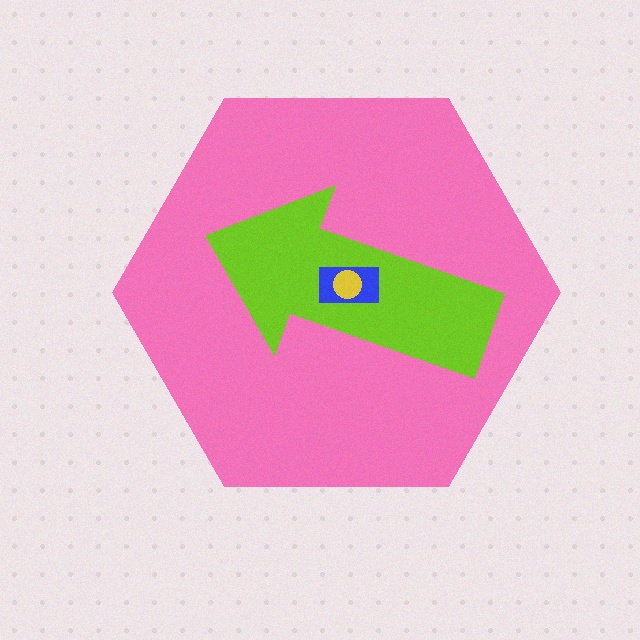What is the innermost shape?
The yellow circle.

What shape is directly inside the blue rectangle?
The yellow circle.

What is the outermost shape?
The pink hexagon.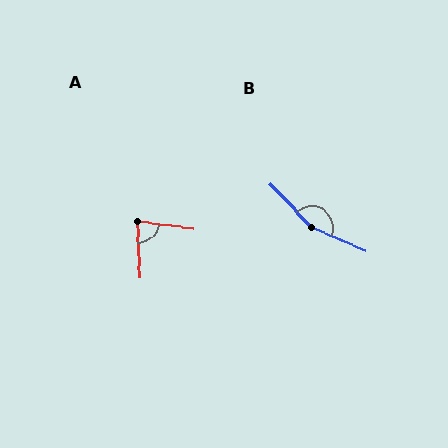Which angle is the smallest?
A, at approximately 80 degrees.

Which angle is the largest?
B, at approximately 157 degrees.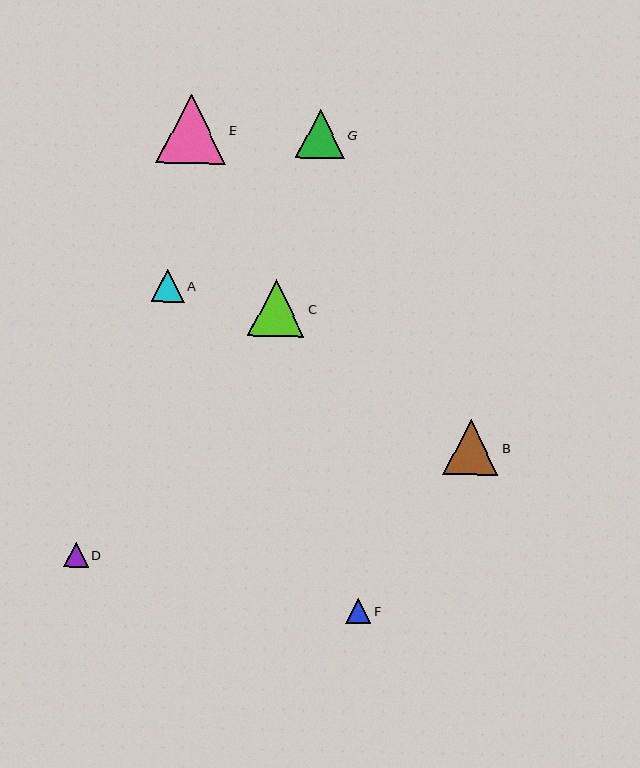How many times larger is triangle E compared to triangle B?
Triangle E is approximately 1.3 times the size of triangle B.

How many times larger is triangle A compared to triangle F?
Triangle A is approximately 1.3 times the size of triangle F.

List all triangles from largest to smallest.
From largest to smallest: E, C, B, G, A, F, D.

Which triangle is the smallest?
Triangle D is the smallest with a size of approximately 25 pixels.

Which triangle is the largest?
Triangle E is the largest with a size of approximately 69 pixels.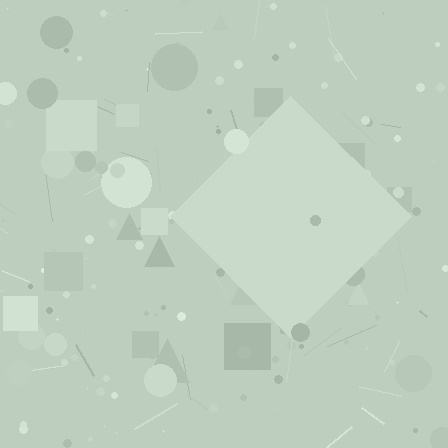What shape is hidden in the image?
A diamond is hidden in the image.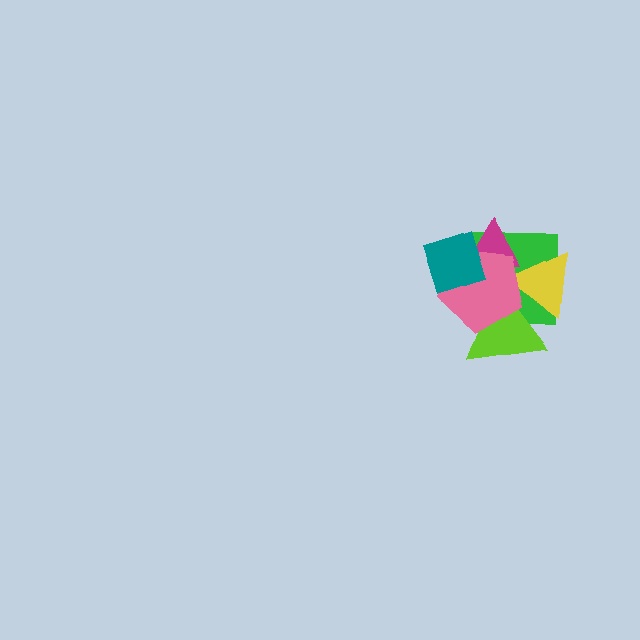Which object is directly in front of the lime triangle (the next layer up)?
The yellow triangle is directly in front of the lime triangle.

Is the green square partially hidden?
Yes, it is partially covered by another shape.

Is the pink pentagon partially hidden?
Yes, it is partially covered by another shape.